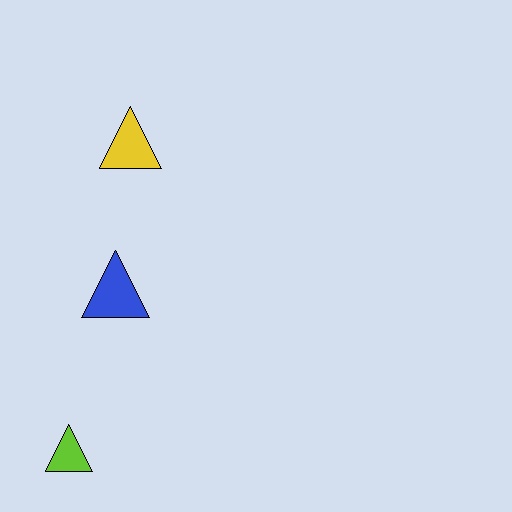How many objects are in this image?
There are 3 objects.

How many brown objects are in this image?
There are no brown objects.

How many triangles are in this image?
There are 3 triangles.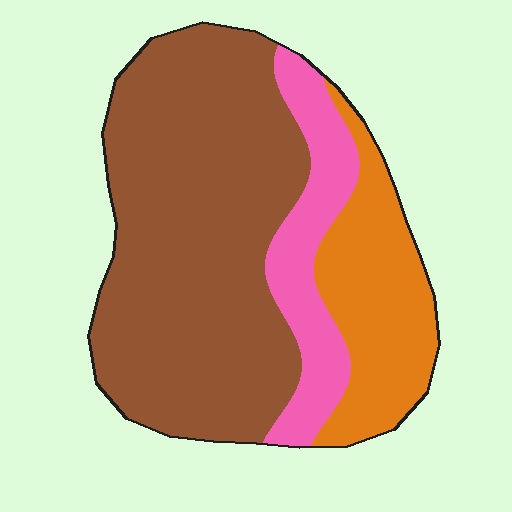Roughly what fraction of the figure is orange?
Orange takes up about one fifth (1/5) of the figure.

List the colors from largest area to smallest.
From largest to smallest: brown, orange, pink.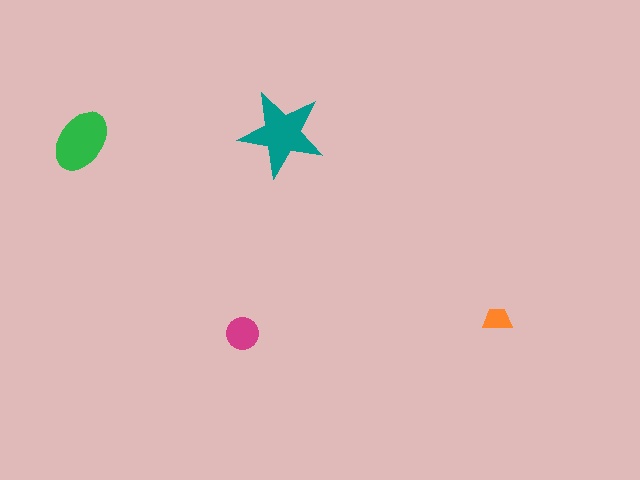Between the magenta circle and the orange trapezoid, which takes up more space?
The magenta circle.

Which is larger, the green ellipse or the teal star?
The teal star.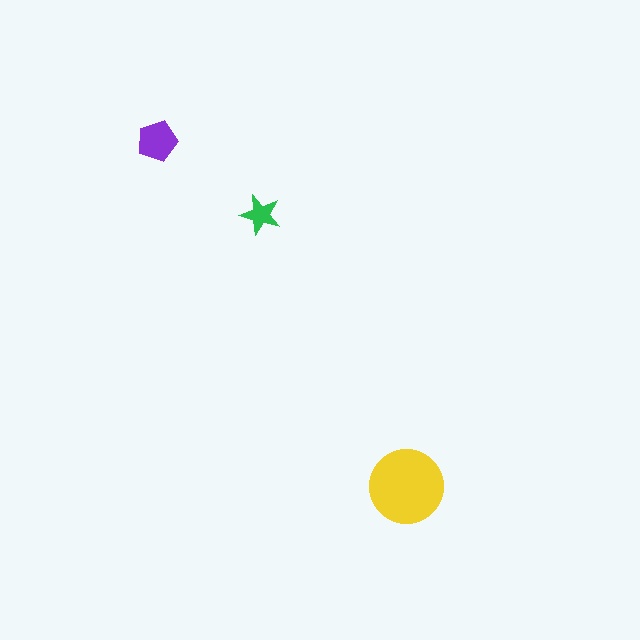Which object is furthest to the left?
The purple pentagon is leftmost.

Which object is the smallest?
The green star.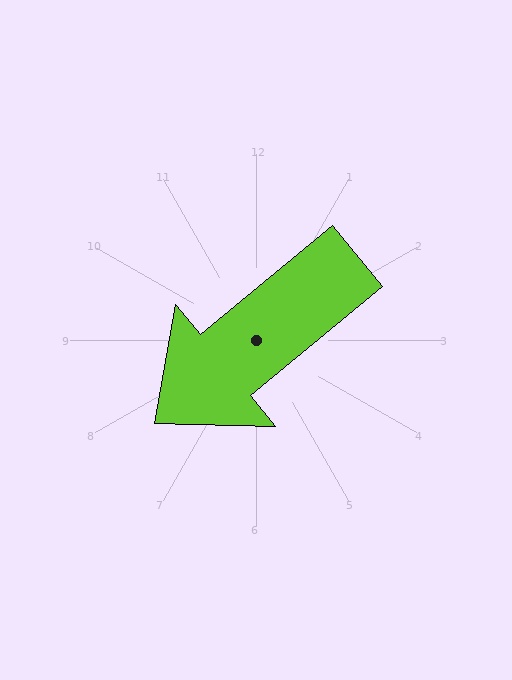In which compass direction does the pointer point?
Southwest.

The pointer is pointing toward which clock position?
Roughly 8 o'clock.